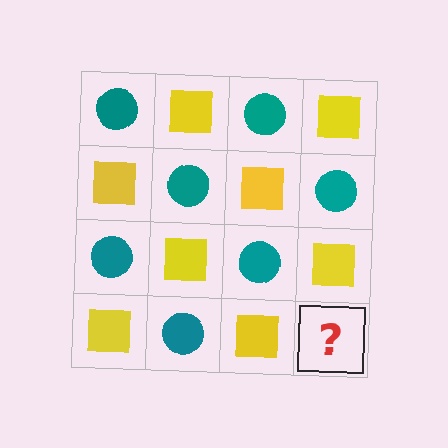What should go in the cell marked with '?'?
The missing cell should contain a teal circle.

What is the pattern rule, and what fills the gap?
The rule is that it alternates teal circle and yellow square in a checkerboard pattern. The gap should be filled with a teal circle.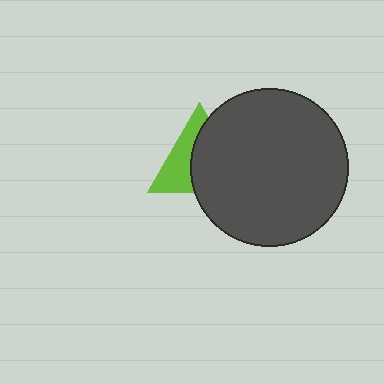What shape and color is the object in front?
The object in front is a dark gray circle.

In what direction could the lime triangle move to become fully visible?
The lime triangle could move left. That would shift it out from behind the dark gray circle entirely.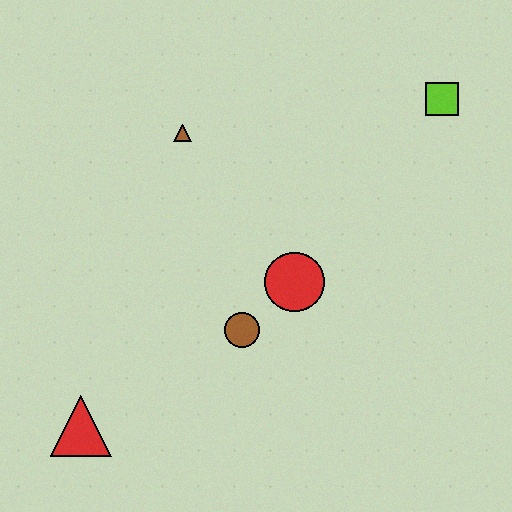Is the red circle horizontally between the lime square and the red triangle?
Yes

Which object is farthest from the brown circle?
The lime square is farthest from the brown circle.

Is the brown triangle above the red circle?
Yes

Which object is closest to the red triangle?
The brown circle is closest to the red triangle.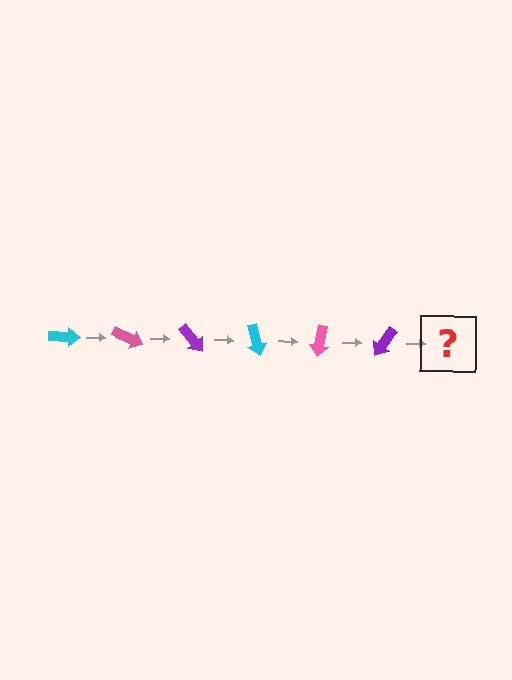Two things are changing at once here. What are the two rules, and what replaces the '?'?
The two rules are that it rotates 25 degrees each step and the color cycles through cyan, pink, and purple. The '?' should be a cyan arrow, rotated 150 degrees from the start.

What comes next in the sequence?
The next element should be a cyan arrow, rotated 150 degrees from the start.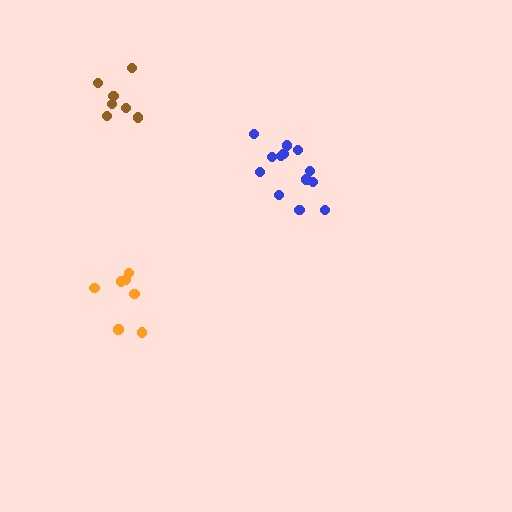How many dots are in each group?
Group 1: 13 dots, Group 2: 7 dots, Group 3: 7 dots (27 total).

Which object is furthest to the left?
The orange cluster is leftmost.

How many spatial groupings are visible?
There are 3 spatial groupings.